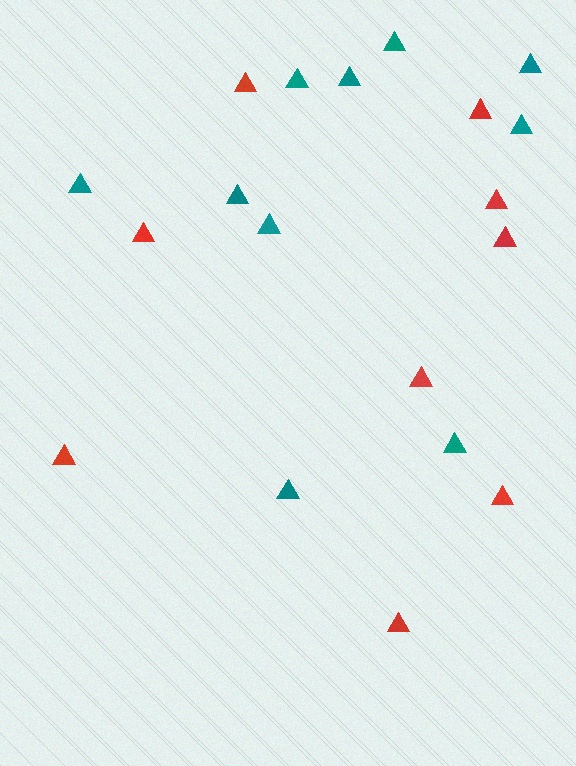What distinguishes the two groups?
There are 2 groups: one group of red triangles (9) and one group of teal triangles (10).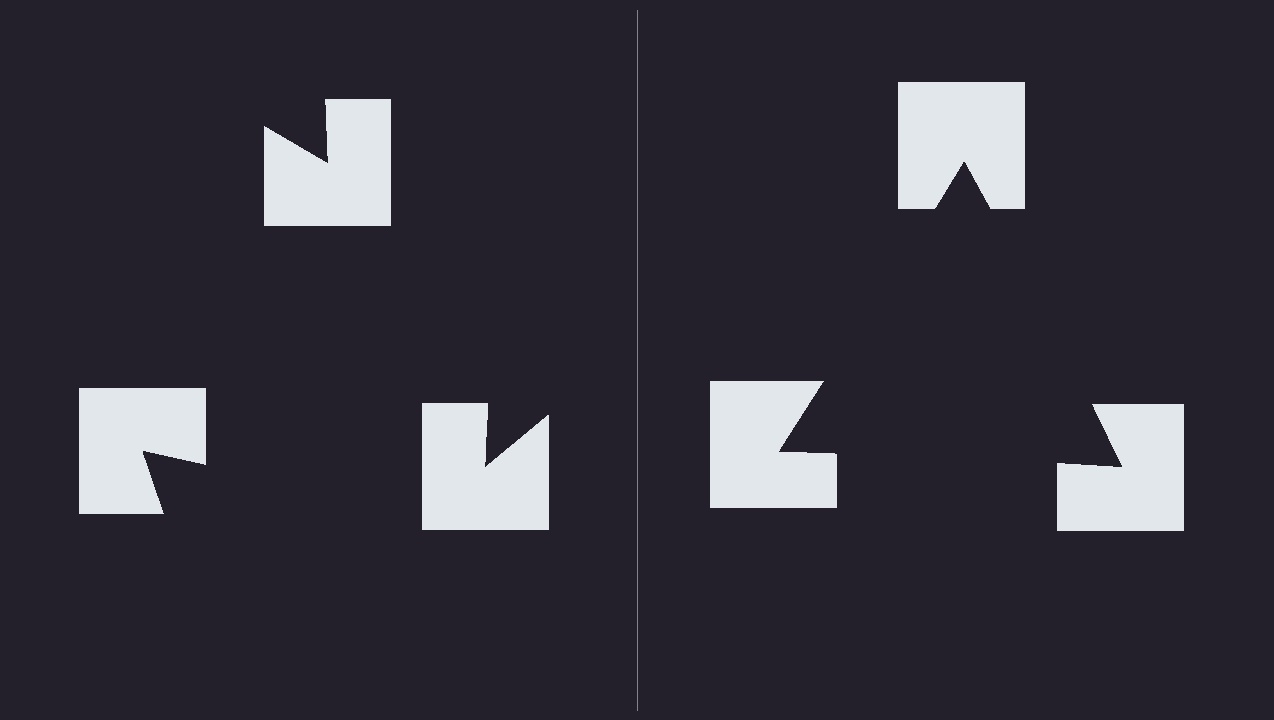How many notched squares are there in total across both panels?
6 — 3 on each side.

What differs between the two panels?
The notched squares are positioned identically on both sides; only the wedge orientations differ. On the right they align to a triangle; on the left they are misaligned.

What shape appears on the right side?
An illusory triangle.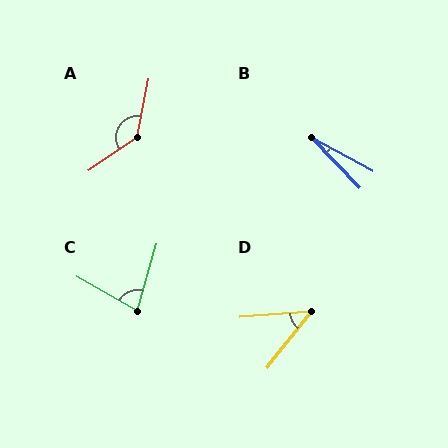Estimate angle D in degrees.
Approximately 47 degrees.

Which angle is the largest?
A, at approximately 136 degrees.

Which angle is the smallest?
B, at approximately 18 degrees.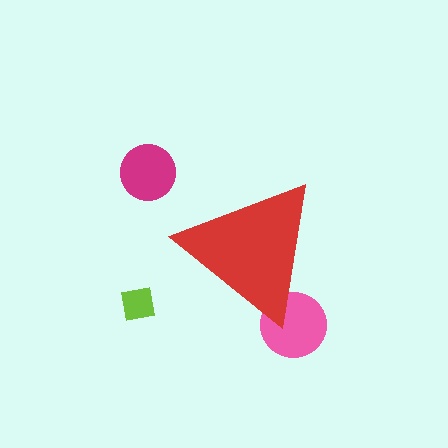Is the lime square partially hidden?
No, the lime square is fully visible.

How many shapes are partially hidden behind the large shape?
1 shape is partially hidden.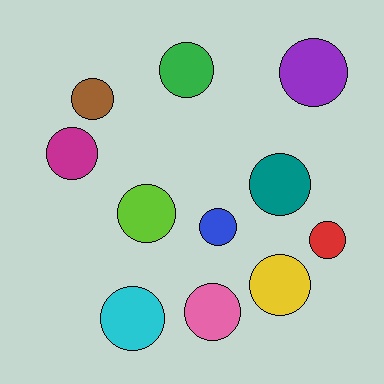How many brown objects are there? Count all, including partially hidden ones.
There is 1 brown object.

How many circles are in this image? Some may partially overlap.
There are 11 circles.